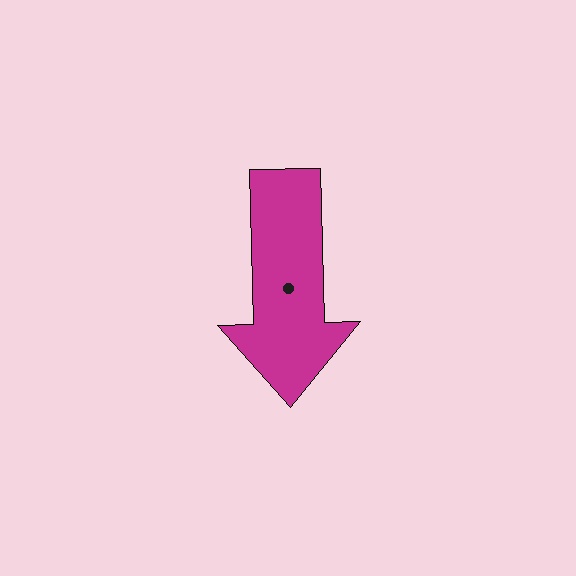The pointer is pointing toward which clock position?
Roughly 6 o'clock.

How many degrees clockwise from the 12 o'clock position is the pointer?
Approximately 179 degrees.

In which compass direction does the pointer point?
South.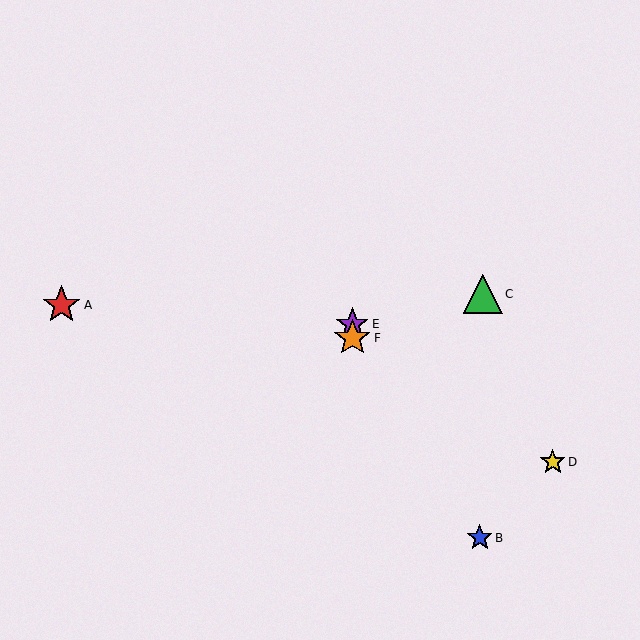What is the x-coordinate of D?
Object D is at x≈553.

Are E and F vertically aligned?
Yes, both are at x≈352.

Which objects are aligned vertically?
Objects E, F are aligned vertically.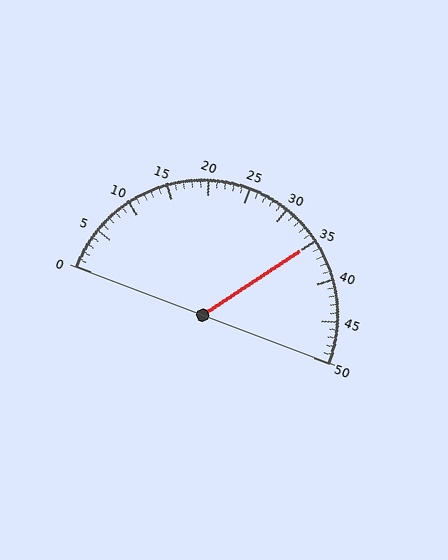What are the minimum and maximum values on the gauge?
The gauge ranges from 0 to 50.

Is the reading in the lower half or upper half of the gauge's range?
The reading is in the upper half of the range (0 to 50).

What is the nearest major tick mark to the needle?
The nearest major tick mark is 35.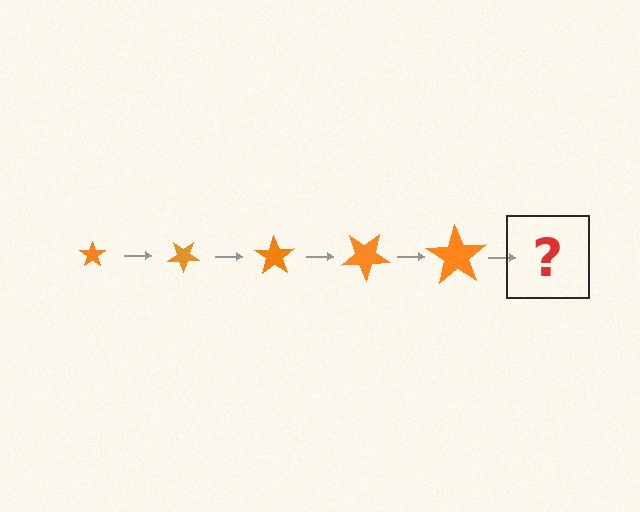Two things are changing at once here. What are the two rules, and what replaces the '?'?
The two rules are that the star grows larger each step and it rotates 35 degrees each step. The '?' should be a star, larger than the previous one and rotated 175 degrees from the start.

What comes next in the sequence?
The next element should be a star, larger than the previous one and rotated 175 degrees from the start.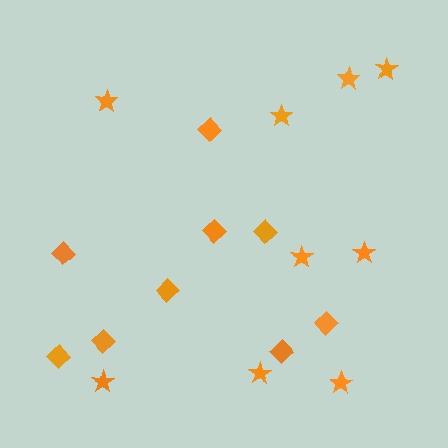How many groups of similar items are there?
There are 2 groups: one group of diamonds (9) and one group of stars (9).